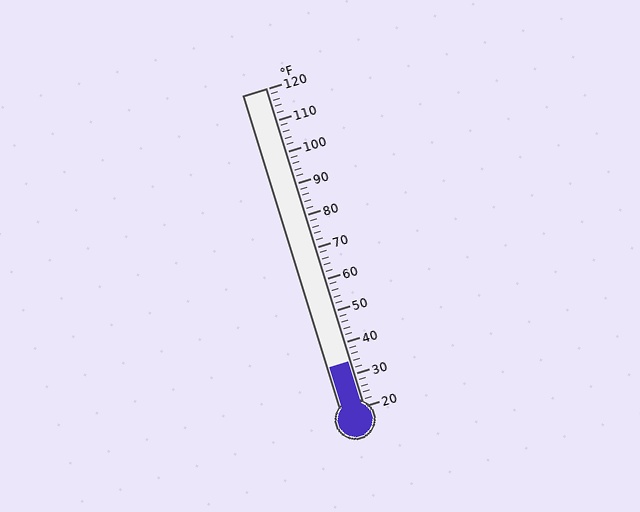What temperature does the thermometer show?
The thermometer shows approximately 34°F.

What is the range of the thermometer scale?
The thermometer scale ranges from 20°F to 120°F.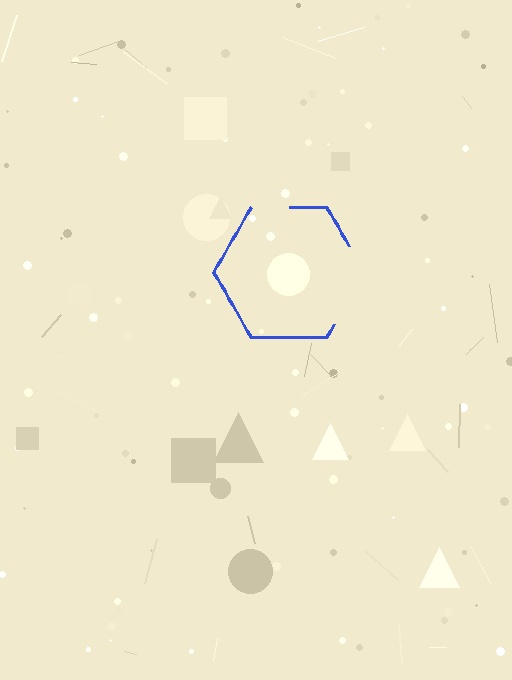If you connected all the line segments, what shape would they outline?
They would outline a hexagon.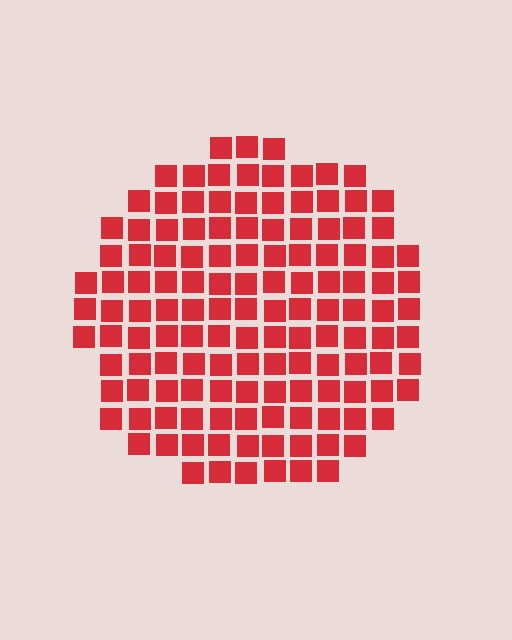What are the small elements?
The small elements are squares.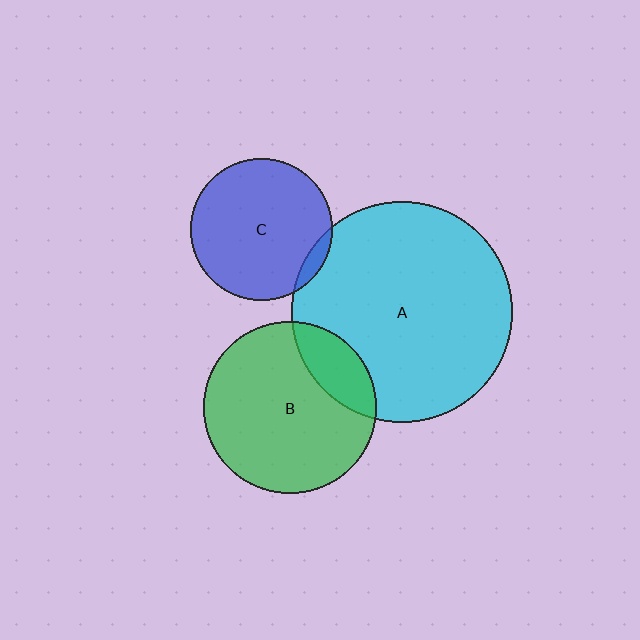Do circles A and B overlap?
Yes.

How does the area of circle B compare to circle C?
Approximately 1.5 times.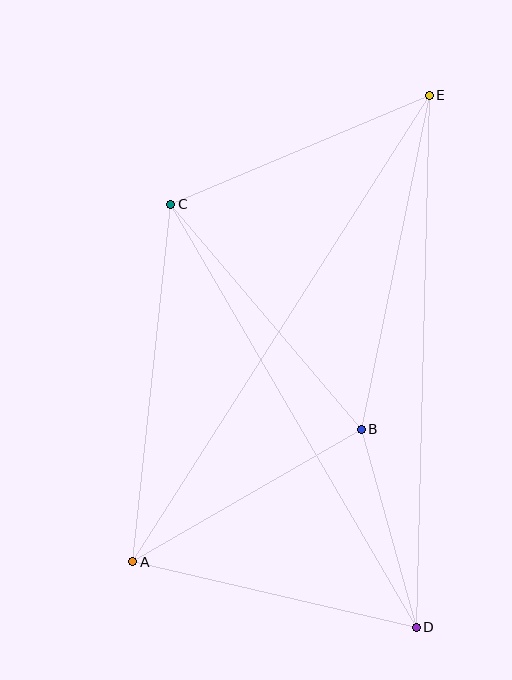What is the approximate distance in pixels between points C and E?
The distance between C and E is approximately 281 pixels.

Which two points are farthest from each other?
Points A and E are farthest from each other.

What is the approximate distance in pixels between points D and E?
The distance between D and E is approximately 532 pixels.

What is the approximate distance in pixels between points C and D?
The distance between C and D is approximately 489 pixels.